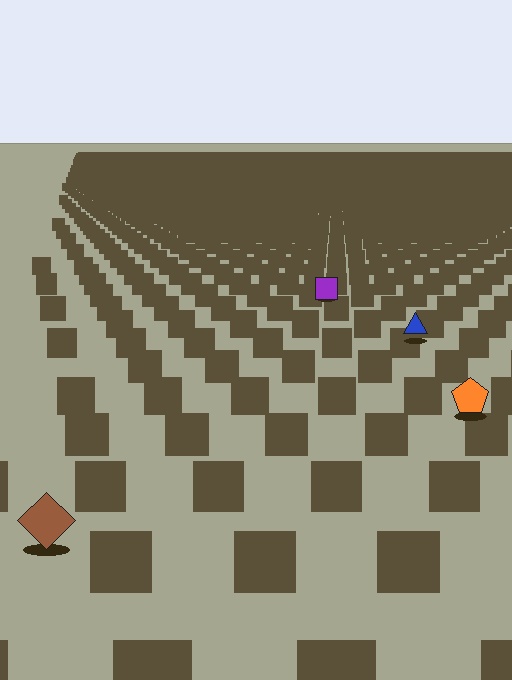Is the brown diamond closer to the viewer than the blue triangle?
Yes. The brown diamond is closer — you can tell from the texture gradient: the ground texture is coarser near it.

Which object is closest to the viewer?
The brown diamond is closest. The texture marks near it are larger and more spread out.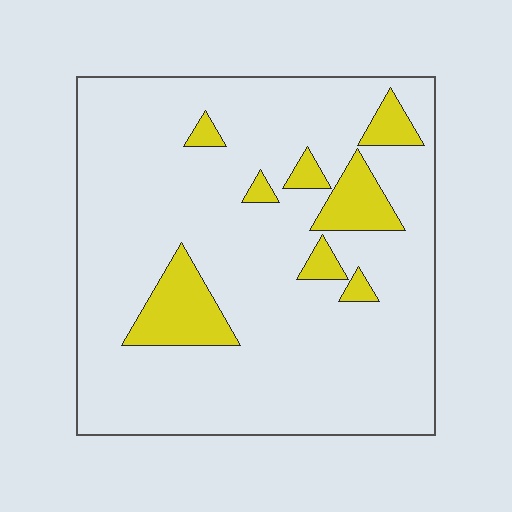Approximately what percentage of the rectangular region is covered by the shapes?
Approximately 15%.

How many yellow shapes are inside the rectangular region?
8.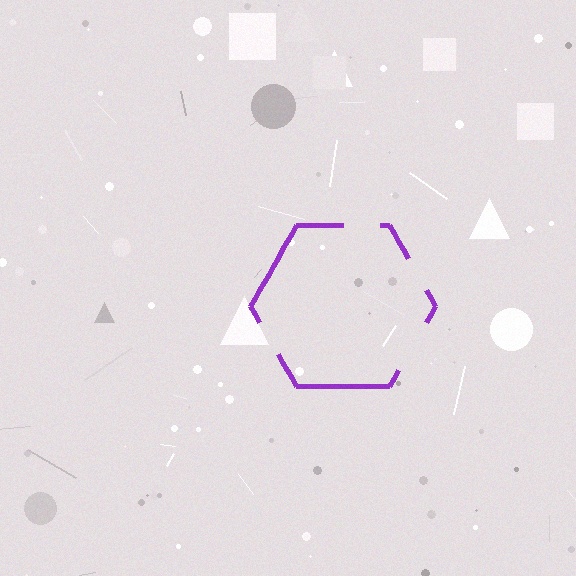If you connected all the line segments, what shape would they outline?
They would outline a hexagon.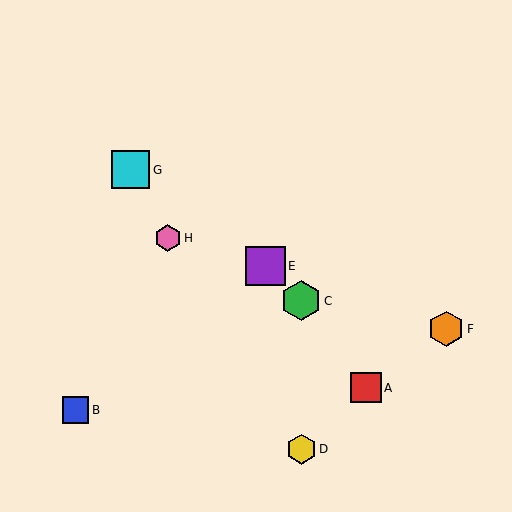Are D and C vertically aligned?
Yes, both are at x≈301.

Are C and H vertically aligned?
No, C is at x≈301 and H is at x≈168.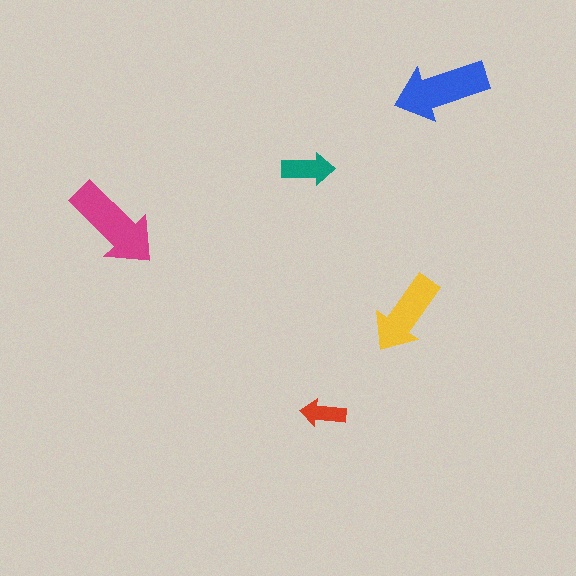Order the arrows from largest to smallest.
the magenta one, the blue one, the yellow one, the teal one, the red one.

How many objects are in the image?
There are 5 objects in the image.